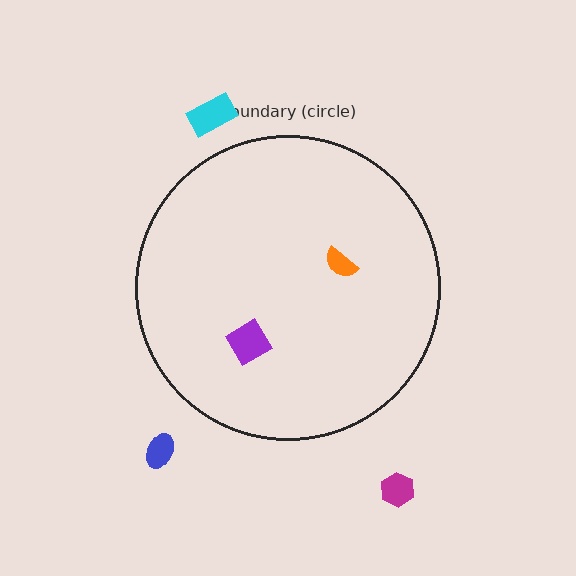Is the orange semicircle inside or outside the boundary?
Inside.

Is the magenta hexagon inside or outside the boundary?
Outside.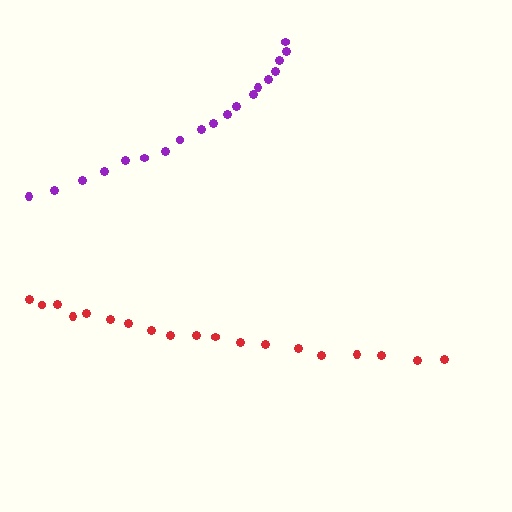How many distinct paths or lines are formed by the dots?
There are 2 distinct paths.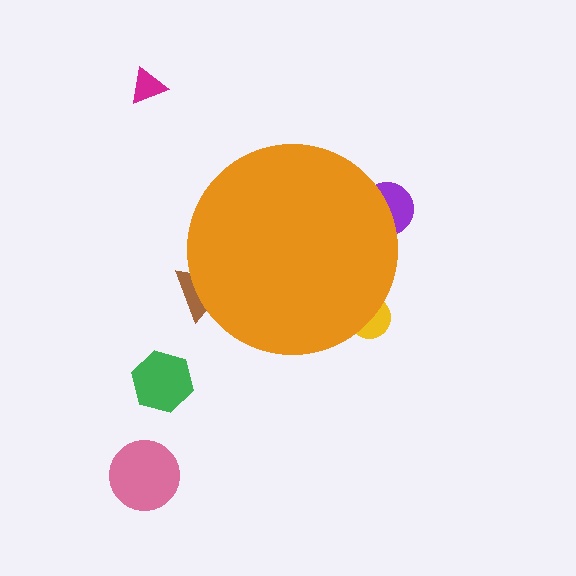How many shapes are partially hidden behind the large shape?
3 shapes are partially hidden.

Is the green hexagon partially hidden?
No, the green hexagon is fully visible.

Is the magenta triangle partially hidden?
No, the magenta triangle is fully visible.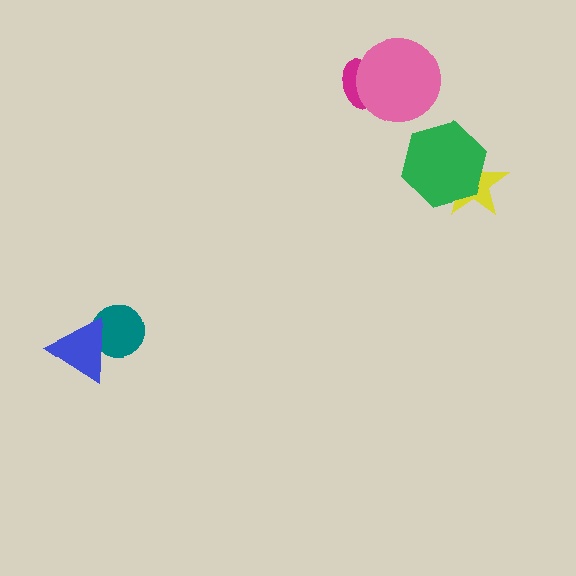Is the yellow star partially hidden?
Yes, it is partially covered by another shape.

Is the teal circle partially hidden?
Yes, it is partially covered by another shape.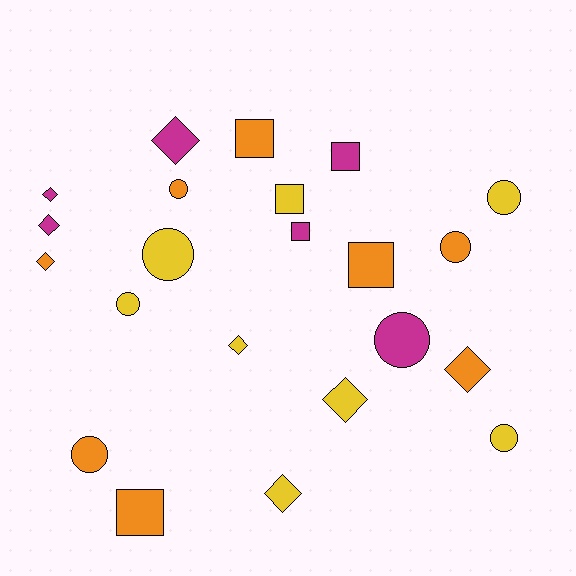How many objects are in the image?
There are 22 objects.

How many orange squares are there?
There are 3 orange squares.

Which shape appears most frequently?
Diamond, with 8 objects.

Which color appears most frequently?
Orange, with 8 objects.